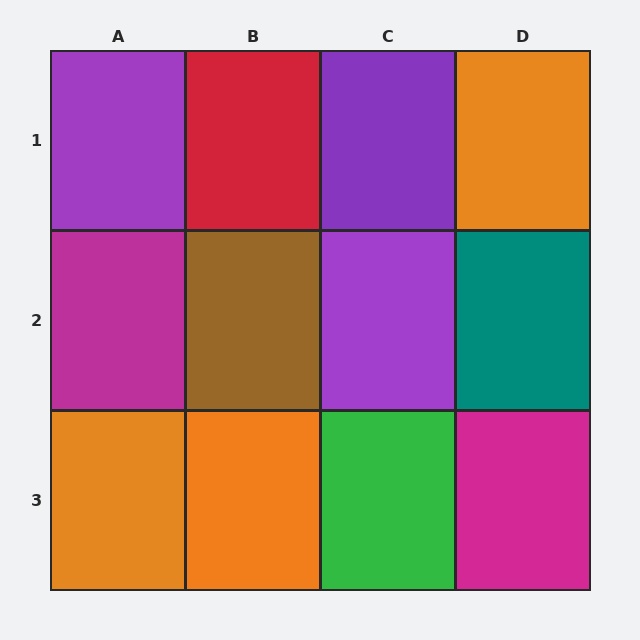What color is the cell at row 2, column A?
Magenta.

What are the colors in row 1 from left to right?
Purple, red, purple, orange.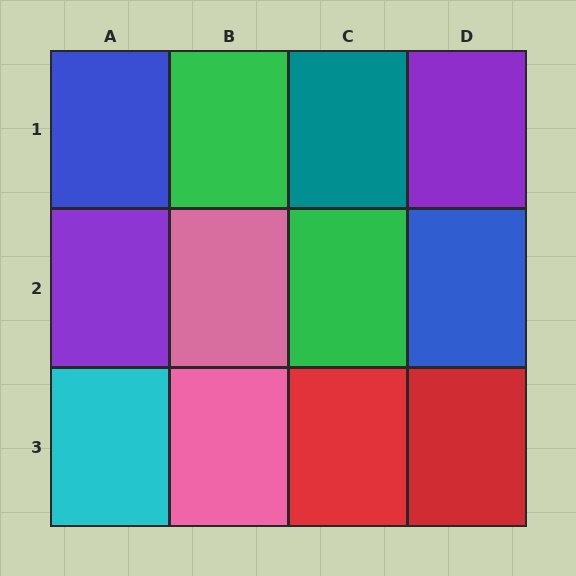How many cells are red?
2 cells are red.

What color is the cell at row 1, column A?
Blue.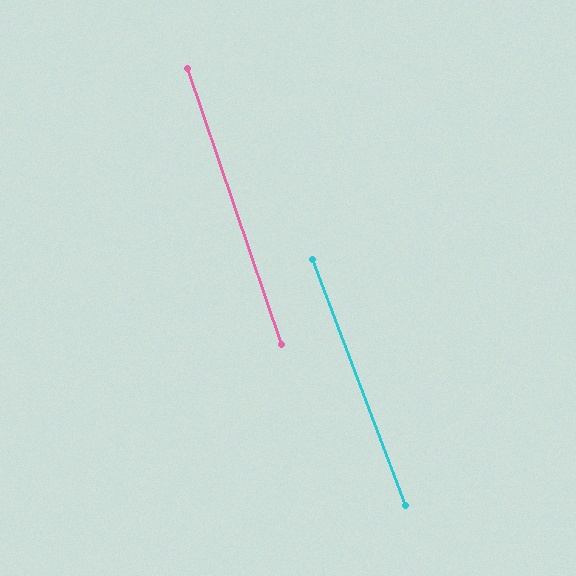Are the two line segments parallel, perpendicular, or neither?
Parallel — their directions differ by only 1.9°.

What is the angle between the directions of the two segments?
Approximately 2 degrees.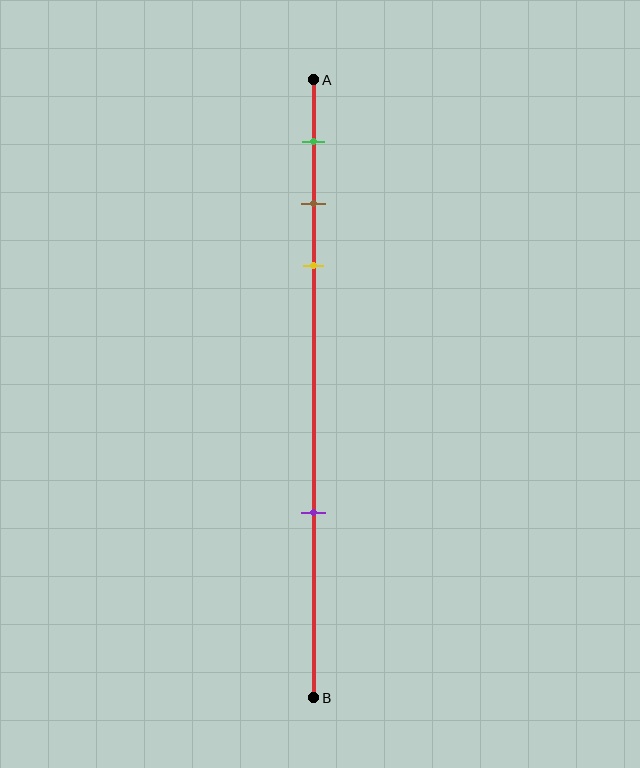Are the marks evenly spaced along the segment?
No, the marks are not evenly spaced.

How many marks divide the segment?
There are 4 marks dividing the segment.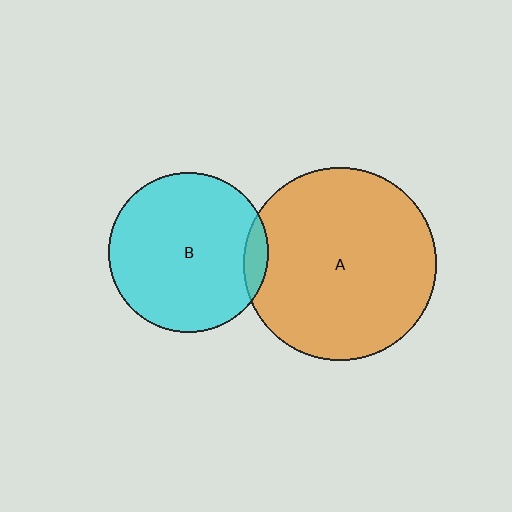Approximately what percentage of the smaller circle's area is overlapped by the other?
Approximately 5%.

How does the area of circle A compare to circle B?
Approximately 1.5 times.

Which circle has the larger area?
Circle A (orange).